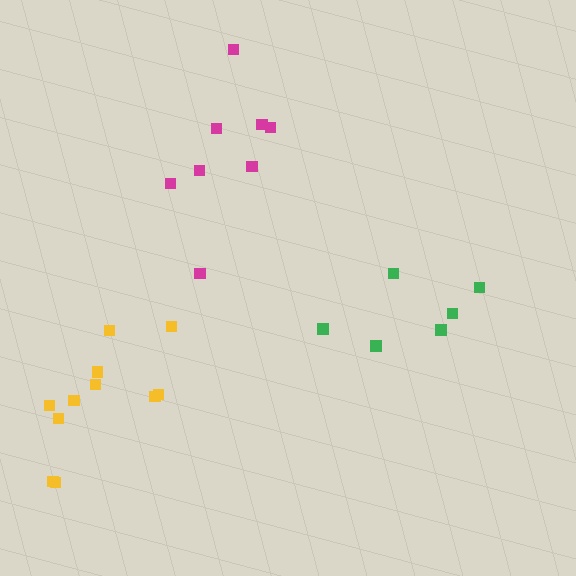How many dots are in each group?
Group 1: 6 dots, Group 2: 11 dots, Group 3: 8 dots (25 total).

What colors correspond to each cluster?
The clusters are colored: green, yellow, magenta.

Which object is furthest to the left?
The yellow cluster is leftmost.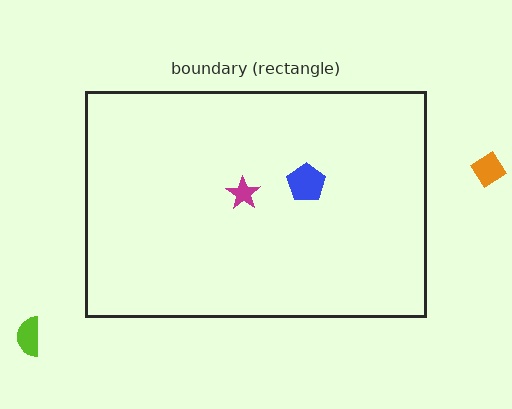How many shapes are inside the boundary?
2 inside, 2 outside.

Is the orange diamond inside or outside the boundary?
Outside.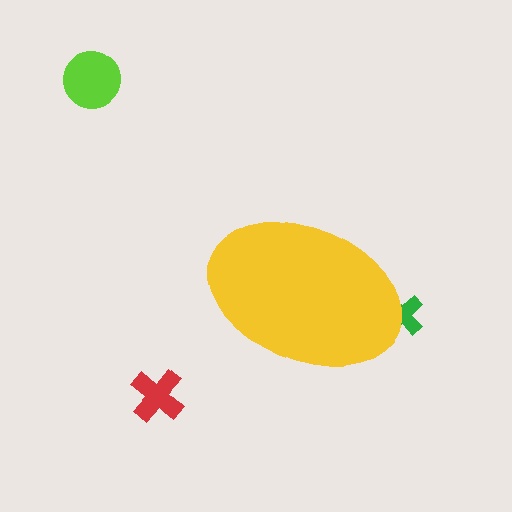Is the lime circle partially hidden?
No, the lime circle is fully visible.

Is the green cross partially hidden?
Yes, the green cross is partially hidden behind the yellow ellipse.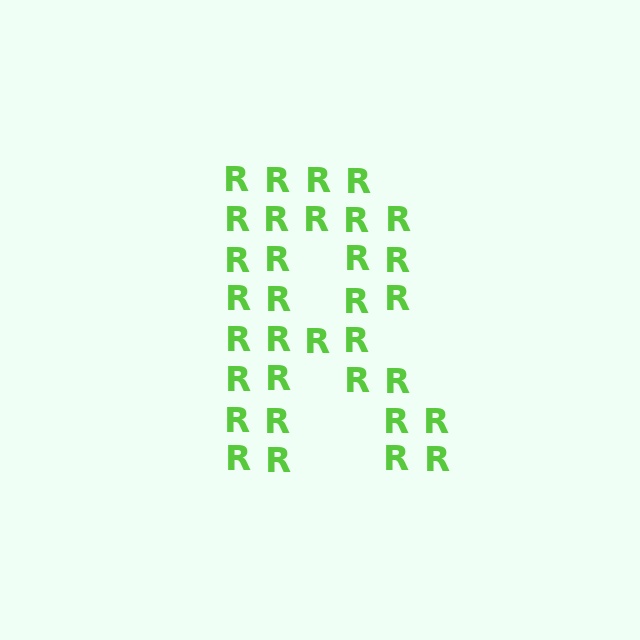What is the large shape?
The large shape is the letter R.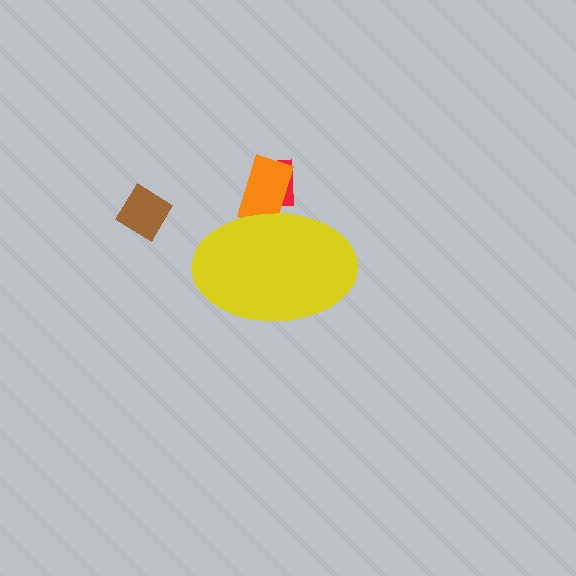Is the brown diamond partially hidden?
No, the brown diamond is fully visible.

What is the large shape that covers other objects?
A yellow ellipse.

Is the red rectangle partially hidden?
Yes, the red rectangle is partially hidden behind the yellow ellipse.